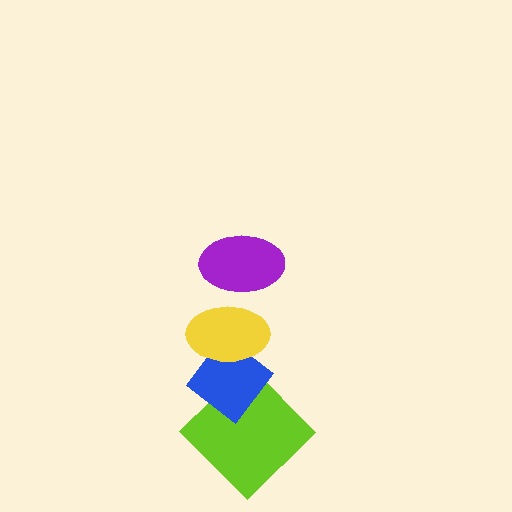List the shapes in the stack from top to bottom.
From top to bottom: the purple ellipse, the yellow ellipse, the blue diamond, the lime diamond.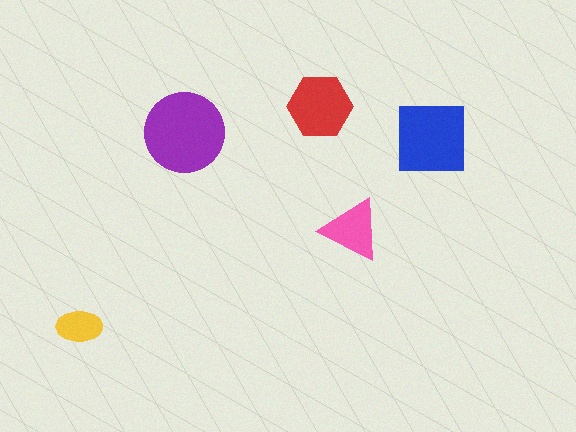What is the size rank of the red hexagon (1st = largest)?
3rd.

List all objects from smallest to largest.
The yellow ellipse, the pink triangle, the red hexagon, the blue square, the purple circle.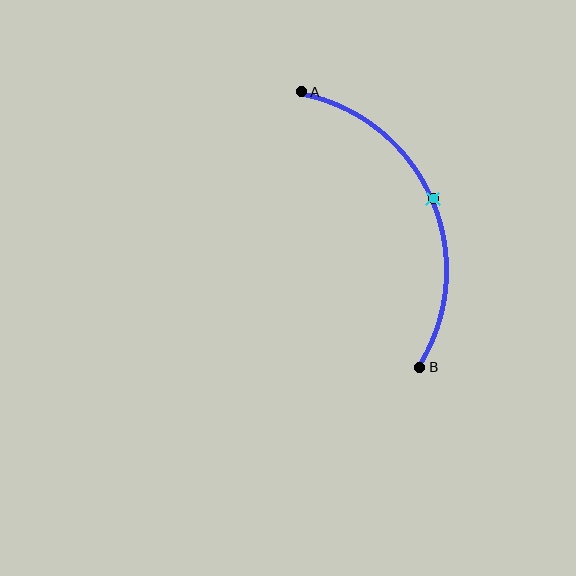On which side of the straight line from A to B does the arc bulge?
The arc bulges to the right of the straight line connecting A and B.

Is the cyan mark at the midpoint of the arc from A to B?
Yes. The cyan mark lies on the arc at equal arc-length from both A and B — it is the arc midpoint.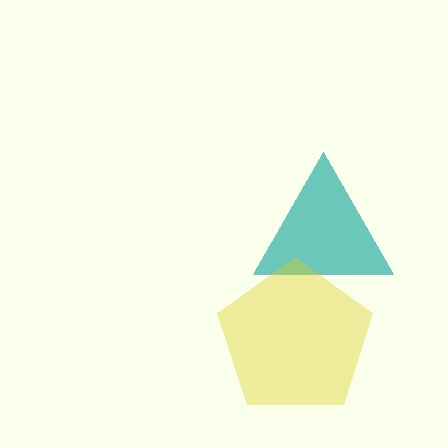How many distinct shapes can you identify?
There are 2 distinct shapes: a teal triangle, a yellow pentagon.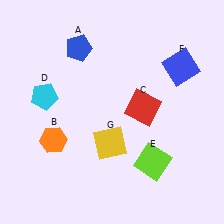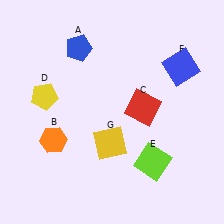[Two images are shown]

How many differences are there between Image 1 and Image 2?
There is 1 difference between the two images.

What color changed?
The pentagon (D) changed from cyan in Image 1 to yellow in Image 2.